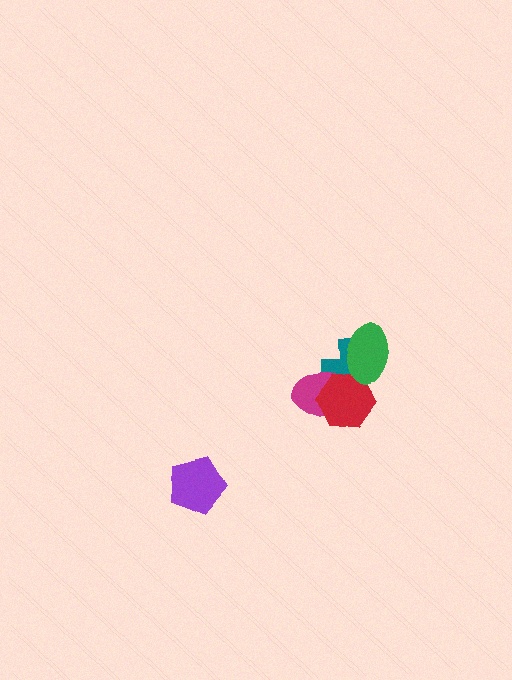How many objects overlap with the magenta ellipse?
2 objects overlap with the magenta ellipse.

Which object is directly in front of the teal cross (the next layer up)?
The magenta ellipse is directly in front of the teal cross.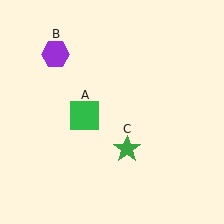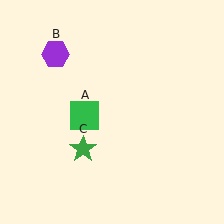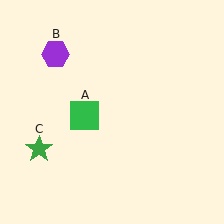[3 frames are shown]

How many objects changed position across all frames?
1 object changed position: green star (object C).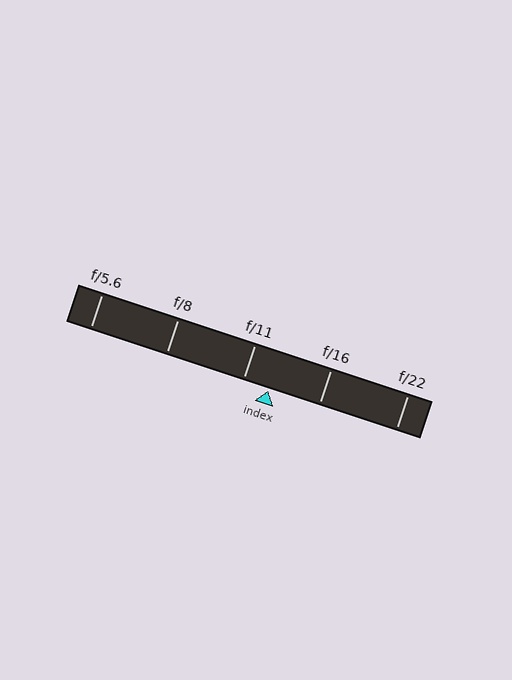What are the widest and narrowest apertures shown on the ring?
The widest aperture shown is f/5.6 and the narrowest is f/22.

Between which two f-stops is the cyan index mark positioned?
The index mark is between f/11 and f/16.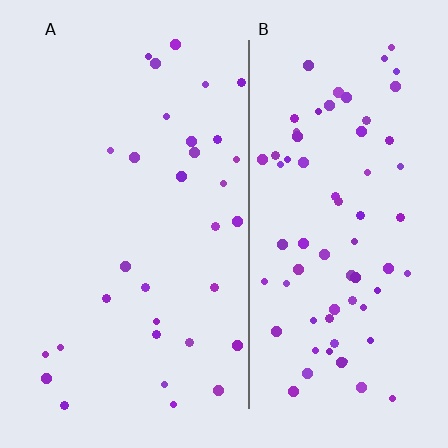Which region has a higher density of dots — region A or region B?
B (the right).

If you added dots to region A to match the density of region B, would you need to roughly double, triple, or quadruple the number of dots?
Approximately double.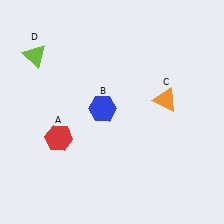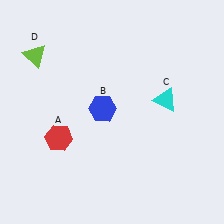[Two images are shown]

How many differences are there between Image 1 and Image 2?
There is 1 difference between the two images.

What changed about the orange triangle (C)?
In Image 1, C is orange. In Image 2, it changed to cyan.